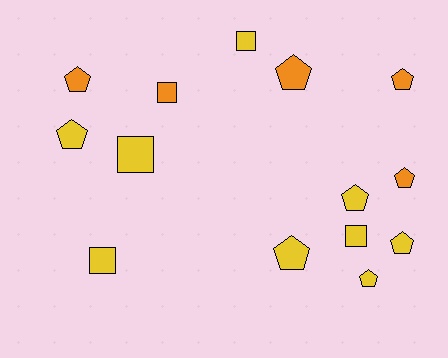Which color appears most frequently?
Yellow, with 9 objects.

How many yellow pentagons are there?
There are 5 yellow pentagons.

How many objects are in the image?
There are 14 objects.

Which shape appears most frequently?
Pentagon, with 9 objects.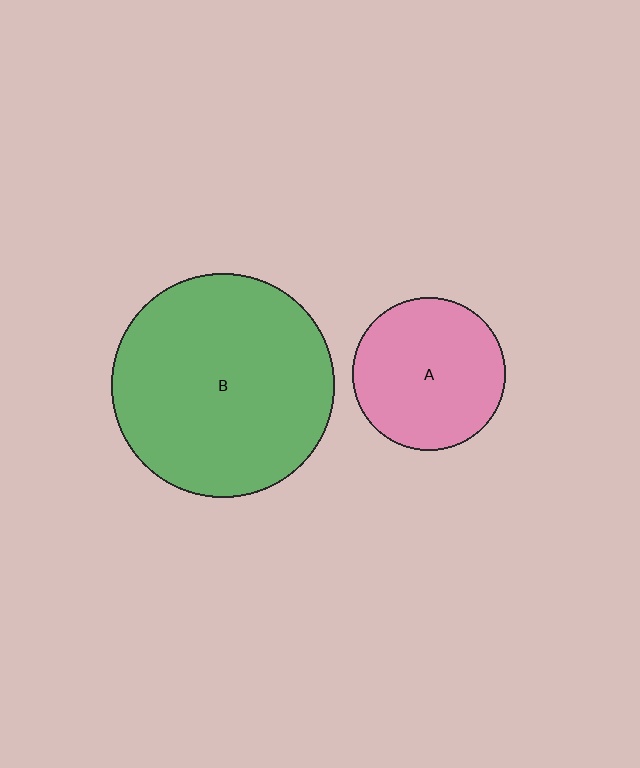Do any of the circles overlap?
No, none of the circles overlap.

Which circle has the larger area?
Circle B (green).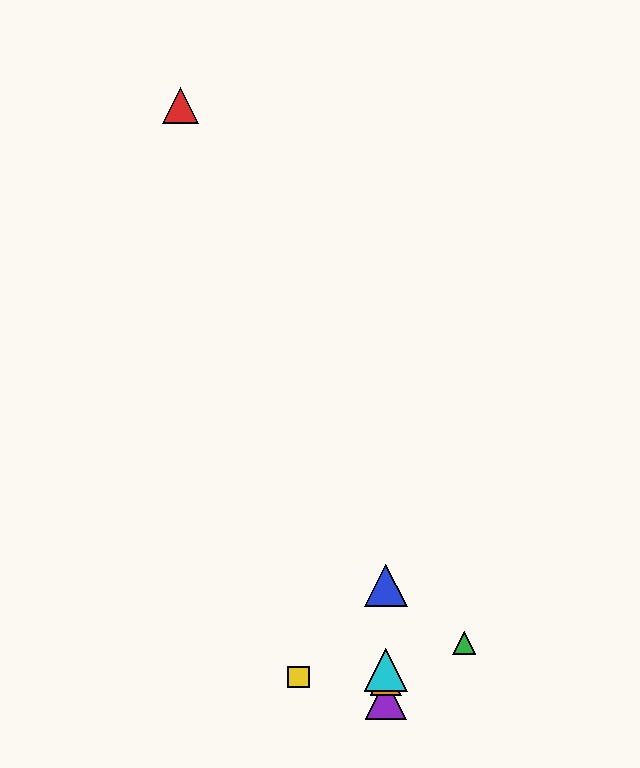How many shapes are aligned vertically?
4 shapes (the blue triangle, the purple triangle, the orange triangle, the cyan triangle) are aligned vertically.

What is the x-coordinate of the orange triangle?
The orange triangle is at x≈386.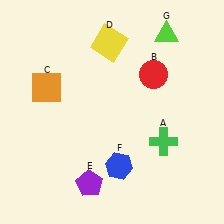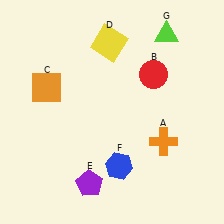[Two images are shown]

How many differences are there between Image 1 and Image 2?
There is 1 difference between the two images.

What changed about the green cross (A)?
In Image 1, A is green. In Image 2, it changed to orange.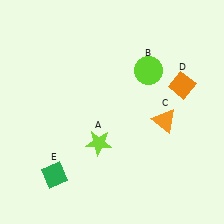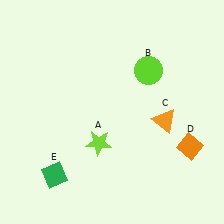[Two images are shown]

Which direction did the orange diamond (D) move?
The orange diamond (D) moved down.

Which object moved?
The orange diamond (D) moved down.